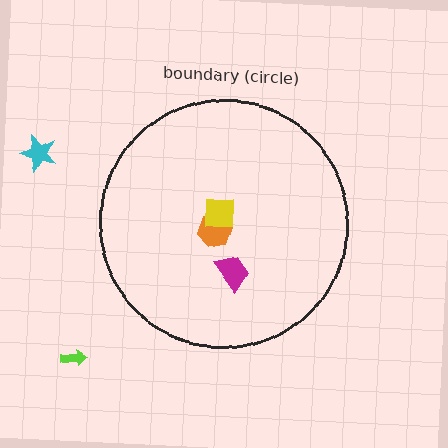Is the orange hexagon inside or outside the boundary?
Inside.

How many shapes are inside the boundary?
3 inside, 2 outside.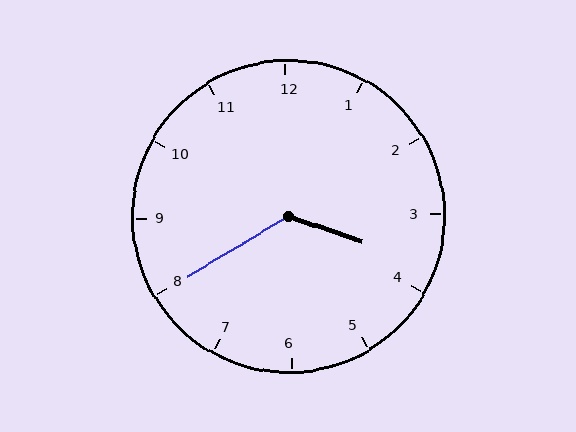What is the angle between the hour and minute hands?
Approximately 130 degrees.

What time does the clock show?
3:40.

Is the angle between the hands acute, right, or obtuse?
It is obtuse.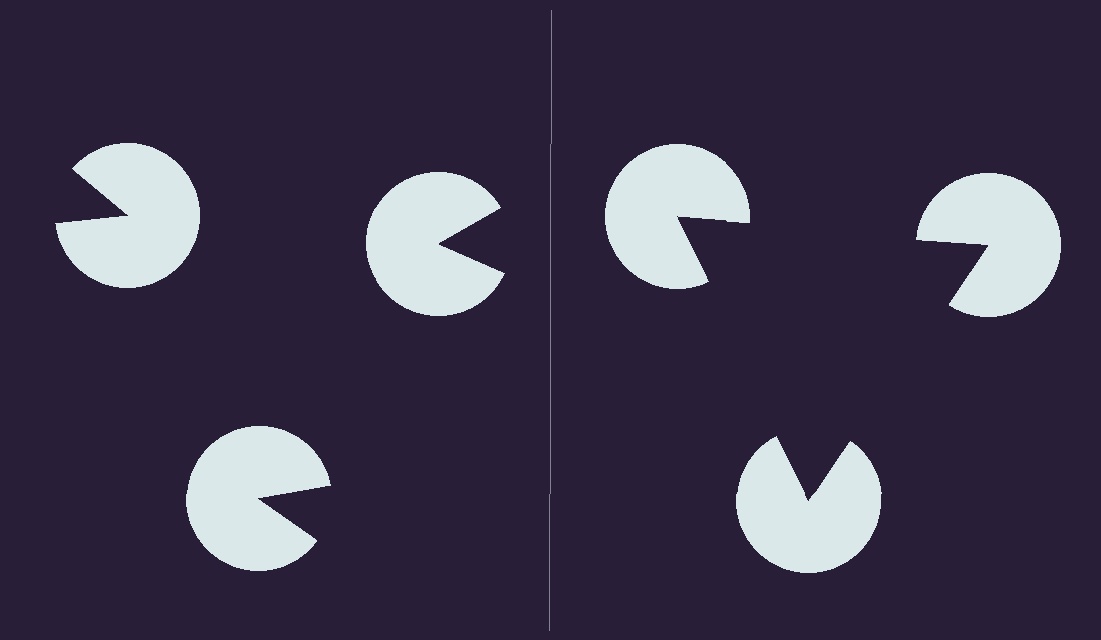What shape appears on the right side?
An illusory triangle.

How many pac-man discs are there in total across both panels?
6 — 3 on each side.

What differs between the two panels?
The pac-man discs are positioned identically on both sides; only the wedge orientations differ. On the right they align to a triangle; on the left they are misaligned.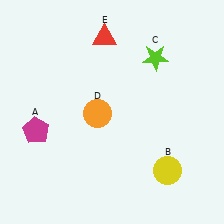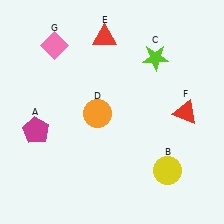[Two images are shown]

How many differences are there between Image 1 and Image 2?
There are 2 differences between the two images.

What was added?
A red triangle (F), a pink diamond (G) were added in Image 2.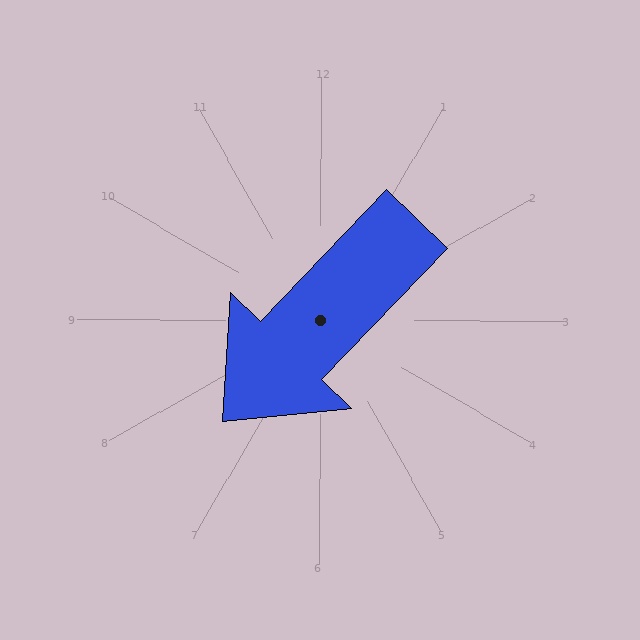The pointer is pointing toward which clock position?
Roughly 7 o'clock.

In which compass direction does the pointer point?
Southwest.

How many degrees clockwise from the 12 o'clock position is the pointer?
Approximately 224 degrees.